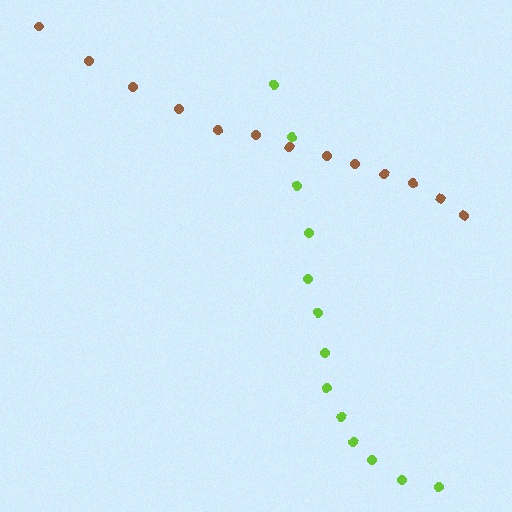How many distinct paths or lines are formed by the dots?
There are 2 distinct paths.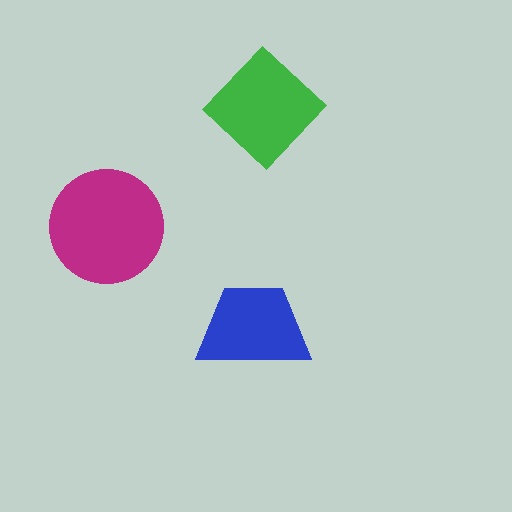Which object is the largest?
The magenta circle.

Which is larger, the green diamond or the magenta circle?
The magenta circle.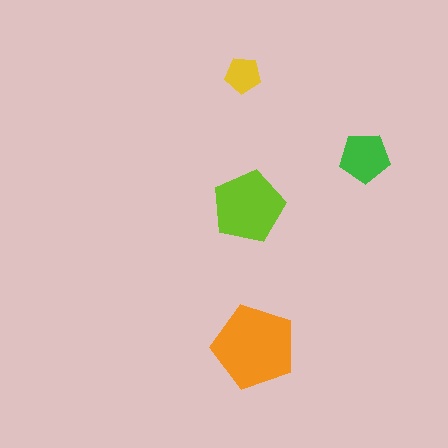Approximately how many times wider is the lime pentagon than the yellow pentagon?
About 2 times wider.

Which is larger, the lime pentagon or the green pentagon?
The lime one.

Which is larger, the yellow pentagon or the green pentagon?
The green one.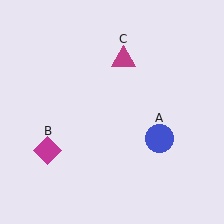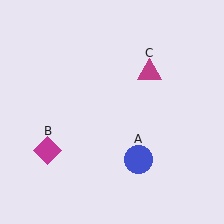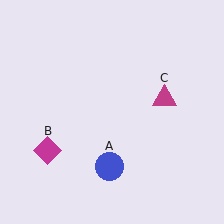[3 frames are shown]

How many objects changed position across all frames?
2 objects changed position: blue circle (object A), magenta triangle (object C).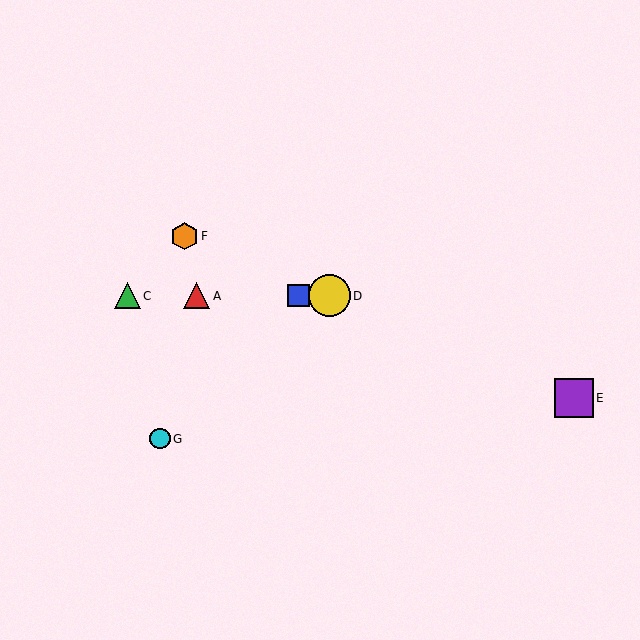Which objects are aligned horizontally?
Objects A, B, C, D are aligned horizontally.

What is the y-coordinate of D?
Object D is at y≈296.